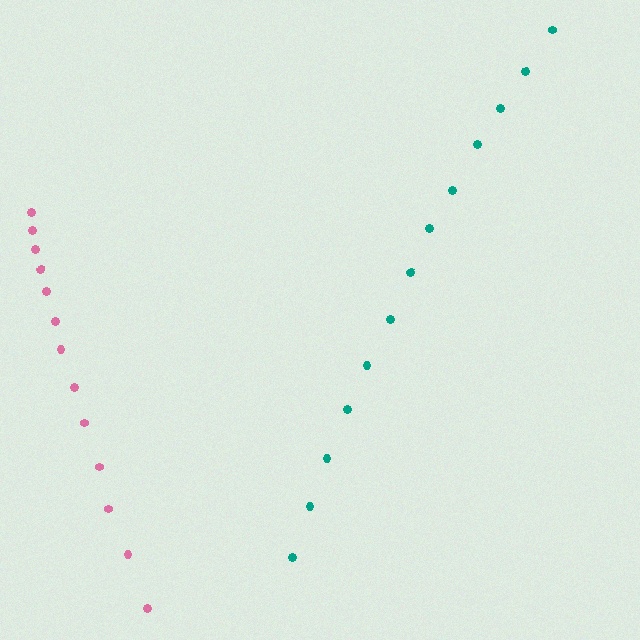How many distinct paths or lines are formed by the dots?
There are 2 distinct paths.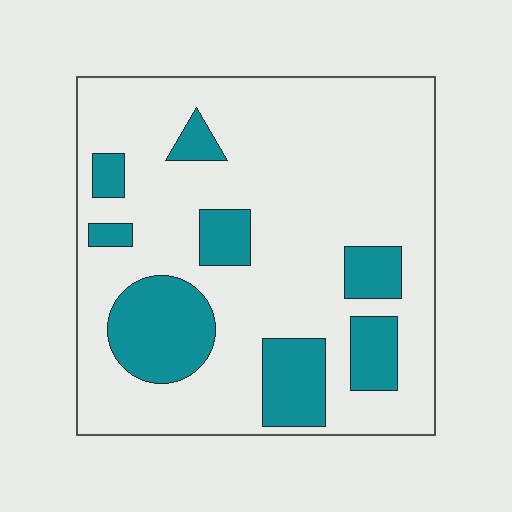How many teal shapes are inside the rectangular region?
8.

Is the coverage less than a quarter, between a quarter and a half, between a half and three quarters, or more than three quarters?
Less than a quarter.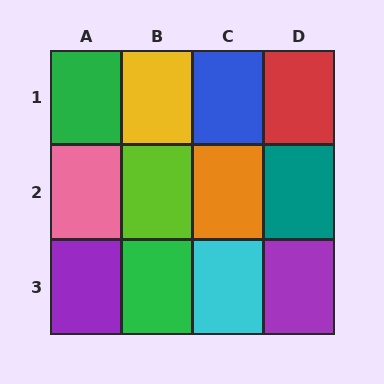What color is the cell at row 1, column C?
Blue.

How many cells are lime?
1 cell is lime.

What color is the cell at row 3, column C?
Cyan.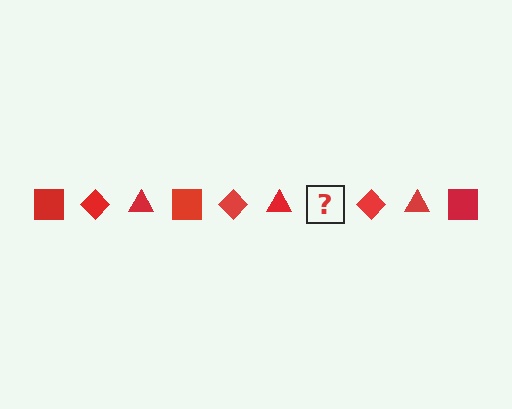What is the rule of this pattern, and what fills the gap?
The rule is that the pattern cycles through square, diamond, triangle shapes in red. The gap should be filled with a red square.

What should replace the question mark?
The question mark should be replaced with a red square.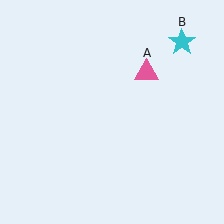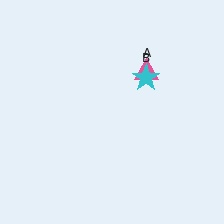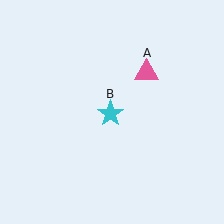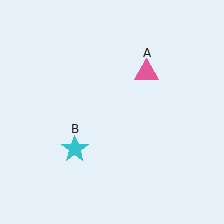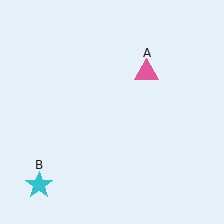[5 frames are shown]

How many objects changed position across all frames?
1 object changed position: cyan star (object B).